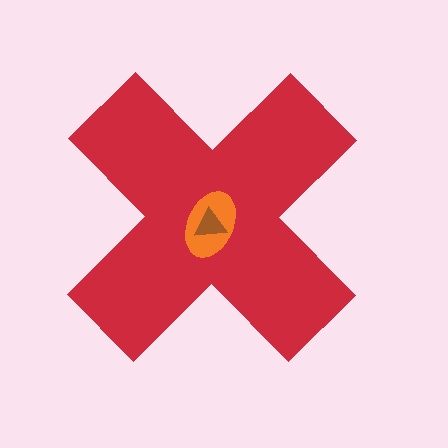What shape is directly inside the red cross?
The orange ellipse.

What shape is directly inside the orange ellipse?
The brown triangle.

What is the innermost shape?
The brown triangle.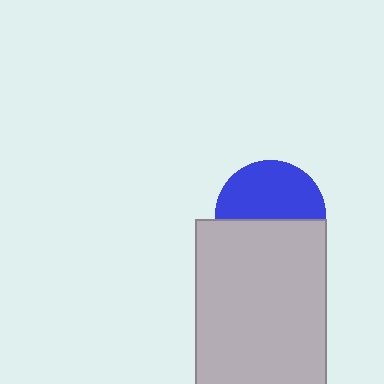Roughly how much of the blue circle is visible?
About half of it is visible (roughly 55%).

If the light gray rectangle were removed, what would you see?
You would see the complete blue circle.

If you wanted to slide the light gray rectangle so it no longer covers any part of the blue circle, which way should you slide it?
Slide it down — that is the most direct way to separate the two shapes.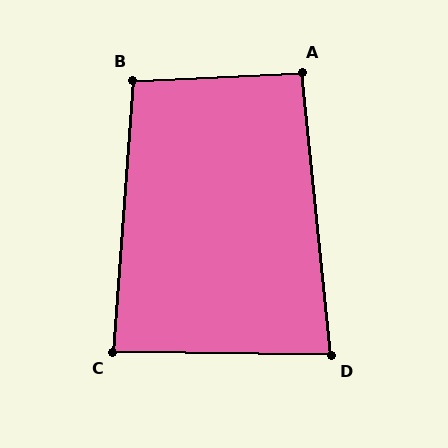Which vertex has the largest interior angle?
B, at approximately 97 degrees.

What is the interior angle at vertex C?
Approximately 87 degrees (approximately right).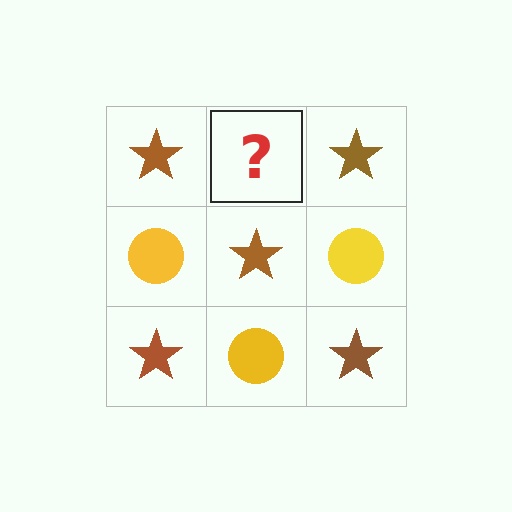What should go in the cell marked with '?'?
The missing cell should contain a yellow circle.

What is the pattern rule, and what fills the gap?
The rule is that it alternates brown star and yellow circle in a checkerboard pattern. The gap should be filled with a yellow circle.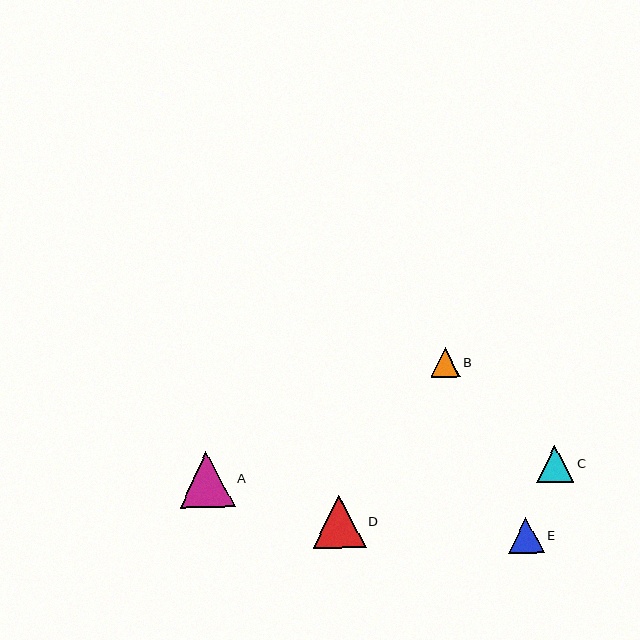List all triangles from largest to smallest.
From largest to smallest: A, D, C, E, B.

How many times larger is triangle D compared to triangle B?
Triangle D is approximately 1.8 times the size of triangle B.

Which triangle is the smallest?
Triangle B is the smallest with a size of approximately 30 pixels.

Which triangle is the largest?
Triangle A is the largest with a size of approximately 55 pixels.